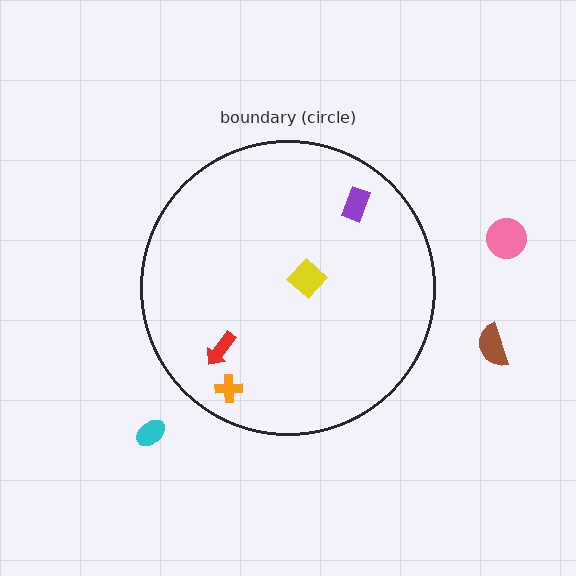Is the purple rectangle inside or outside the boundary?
Inside.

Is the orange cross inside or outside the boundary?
Inside.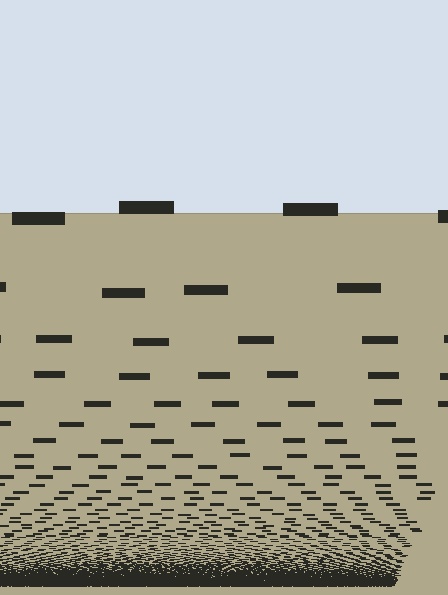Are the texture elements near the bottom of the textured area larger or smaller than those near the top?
Smaller. The gradient is inverted — elements near the bottom are smaller and denser.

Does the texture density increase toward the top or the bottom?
Density increases toward the bottom.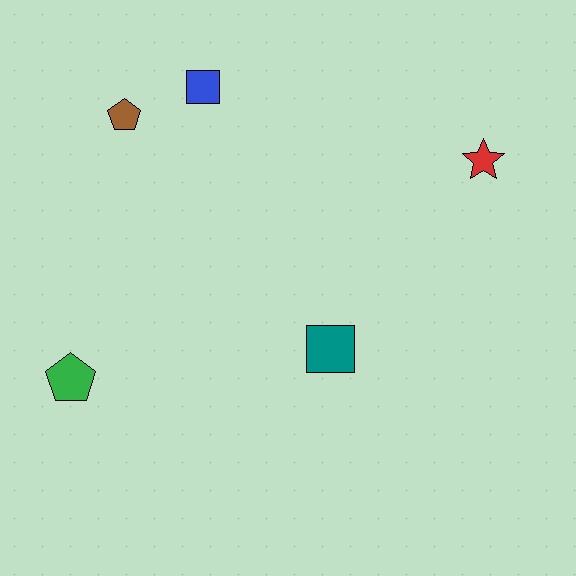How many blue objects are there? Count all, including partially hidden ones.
There is 1 blue object.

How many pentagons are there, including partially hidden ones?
There are 2 pentagons.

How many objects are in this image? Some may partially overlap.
There are 5 objects.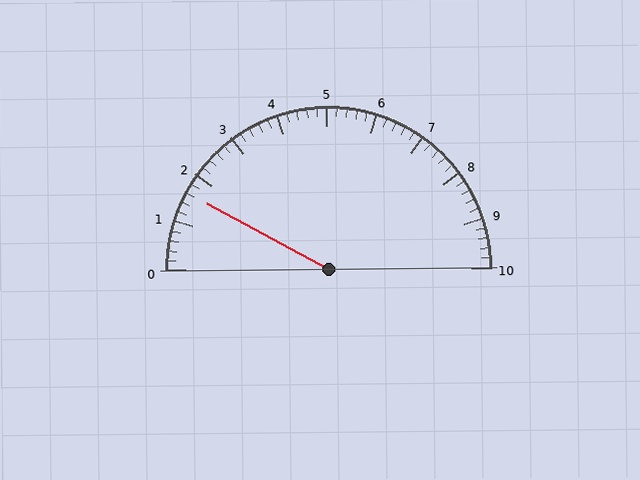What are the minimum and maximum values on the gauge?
The gauge ranges from 0 to 10.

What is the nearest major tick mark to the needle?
The nearest major tick mark is 2.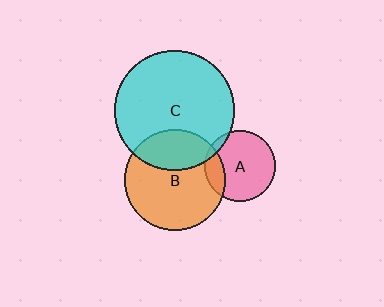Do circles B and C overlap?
Yes.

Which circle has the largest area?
Circle C (cyan).